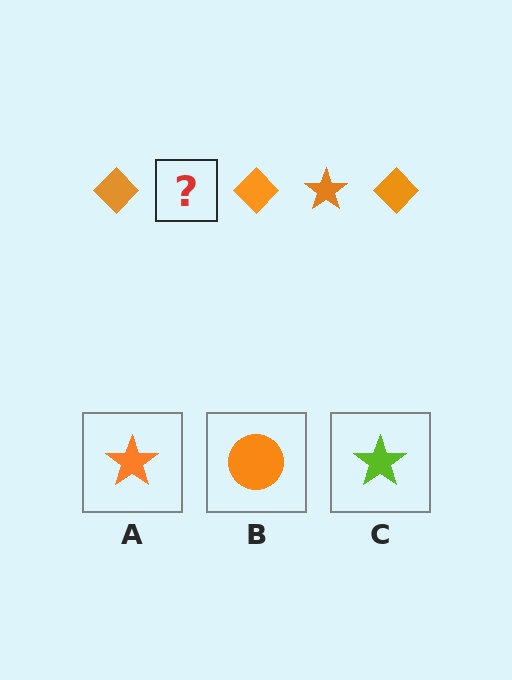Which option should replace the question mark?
Option A.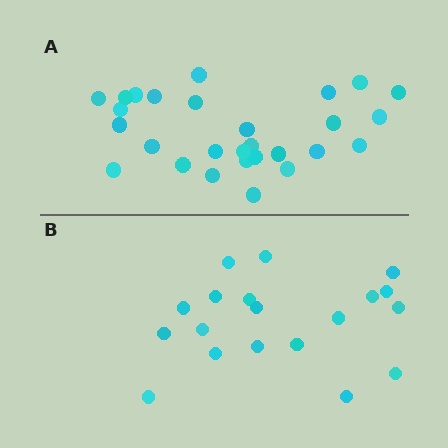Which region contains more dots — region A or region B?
Region A (the top region) has more dots.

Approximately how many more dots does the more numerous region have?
Region A has roughly 8 or so more dots than region B.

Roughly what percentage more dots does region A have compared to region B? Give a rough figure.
About 45% more.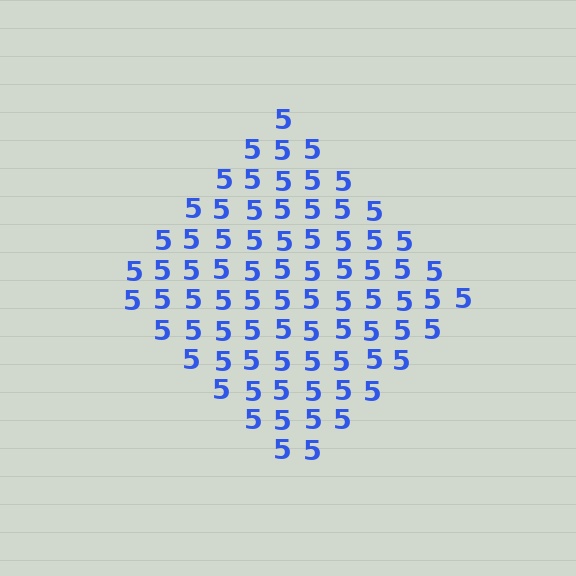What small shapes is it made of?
It is made of small digit 5's.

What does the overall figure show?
The overall figure shows a diamond.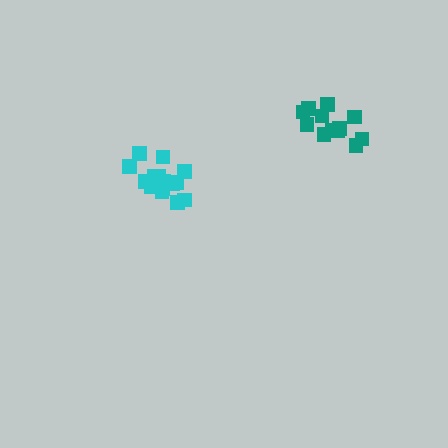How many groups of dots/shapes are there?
There are 2 groups.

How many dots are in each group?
Group 1: 15 dots, Group 2: 12 dots (27 total).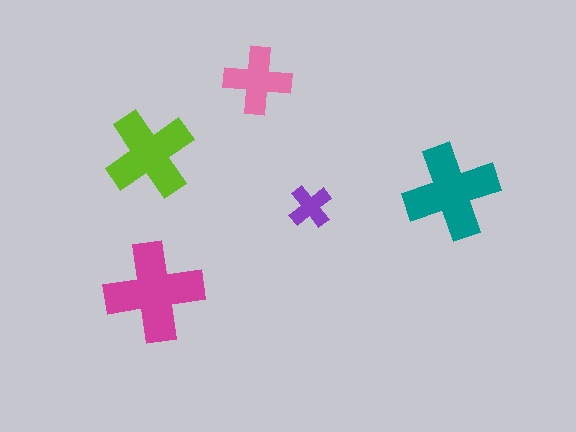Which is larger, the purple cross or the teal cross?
The teal one.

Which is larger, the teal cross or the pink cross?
The teal one.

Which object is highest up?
The pink cross is topmost.